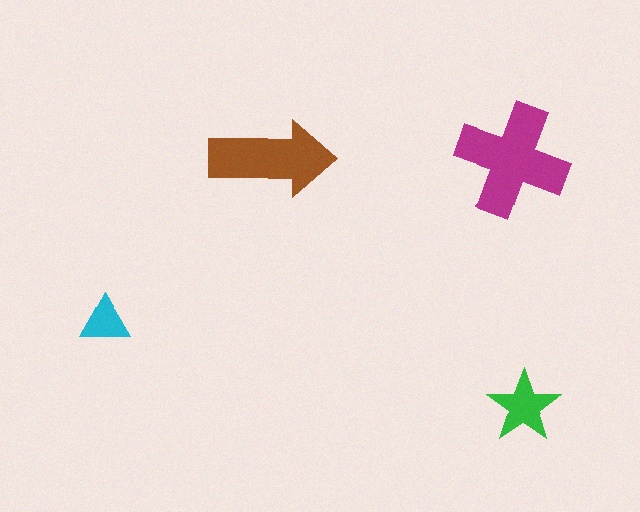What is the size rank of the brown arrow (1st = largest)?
2nd.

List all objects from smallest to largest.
The cyan triangle, the green star, the brown arrow, the magenta cross.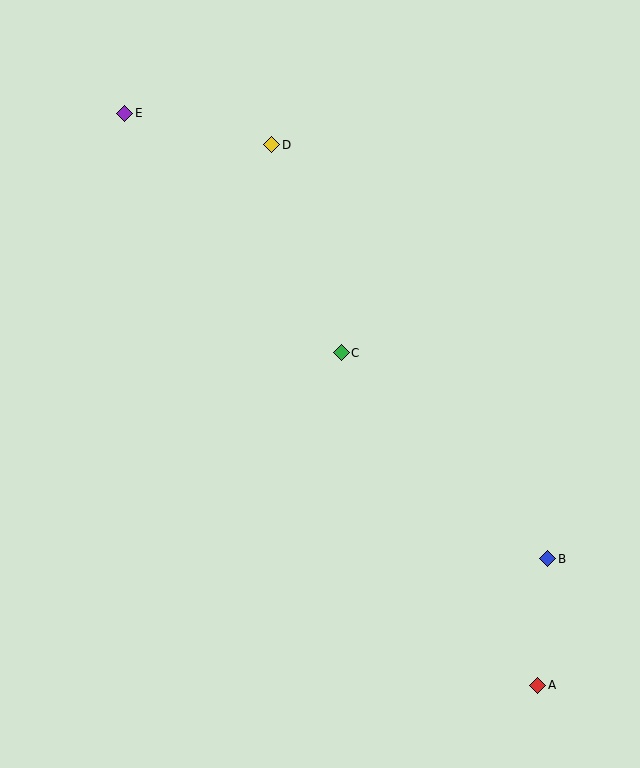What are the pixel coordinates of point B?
Point B is at (548, 559).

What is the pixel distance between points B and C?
The distance between B and C is 292 pixels.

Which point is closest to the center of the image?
Point C at (341, 353) is closest to the center.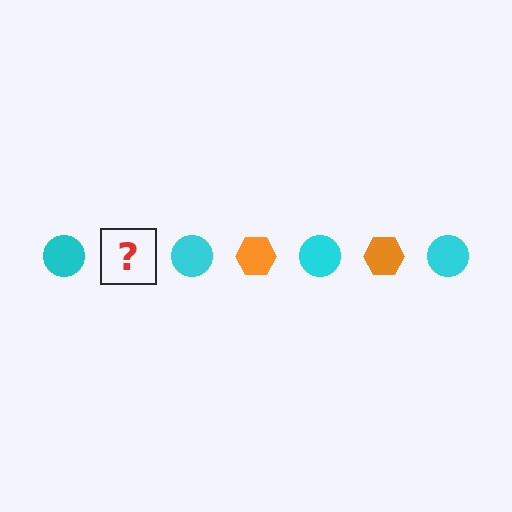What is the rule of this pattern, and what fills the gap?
The rule is that the pattern alternates between cyan circle and orange hexagon. The gap should be filled with an orange hexagon.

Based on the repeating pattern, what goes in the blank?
The blank should be an orange hexagon.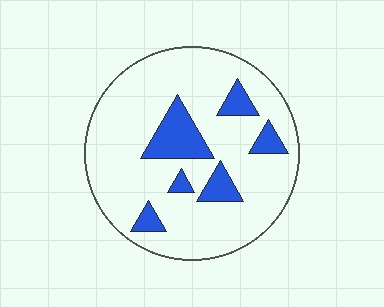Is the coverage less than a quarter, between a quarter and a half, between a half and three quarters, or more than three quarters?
Less than a quarter.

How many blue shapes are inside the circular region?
6.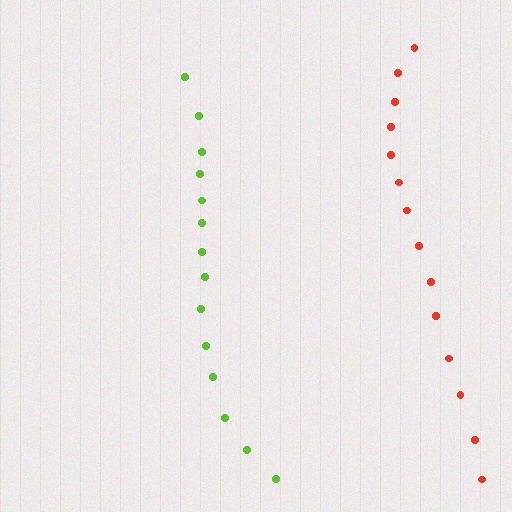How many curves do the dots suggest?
There are 2 distinct paths.